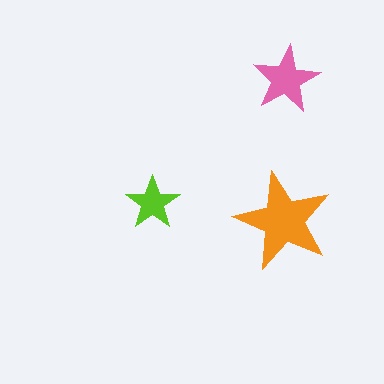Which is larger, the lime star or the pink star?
The pink one.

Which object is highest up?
The pink star is topmost.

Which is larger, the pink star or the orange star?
The orange one.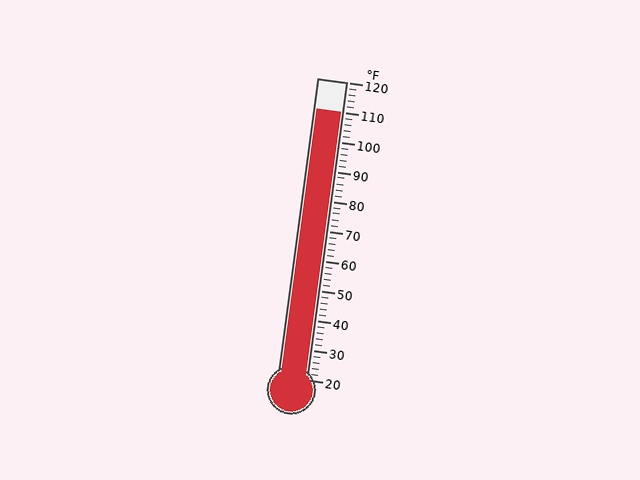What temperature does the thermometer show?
The thermometer shows approximately 110°F.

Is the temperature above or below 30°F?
The temperature is above 30°F.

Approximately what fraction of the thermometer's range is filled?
The thermometer is filled to approximately 90% of its range.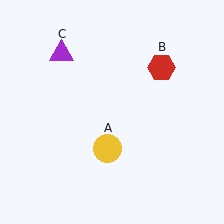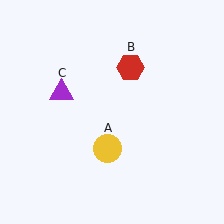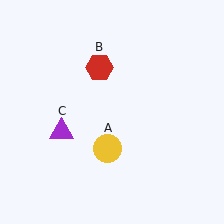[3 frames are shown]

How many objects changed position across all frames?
2 objects changed position: red hexagon (object B), purple triangle (object C).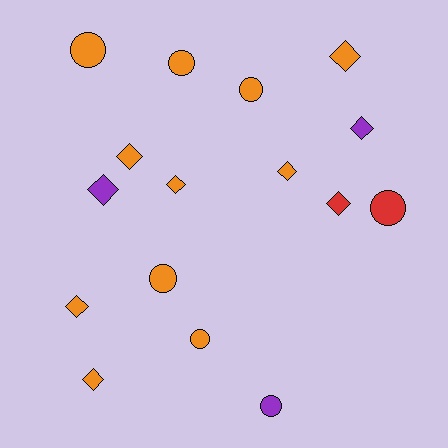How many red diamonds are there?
There is 1 red diamond.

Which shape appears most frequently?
Diamond, with 9 objects.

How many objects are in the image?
There are 16 objects.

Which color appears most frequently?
Orange, with 11 objects.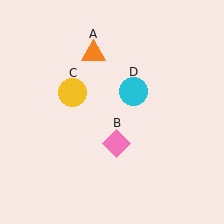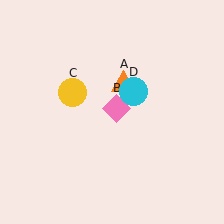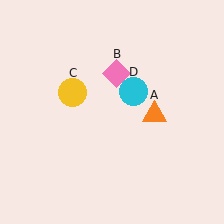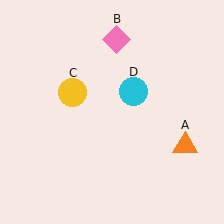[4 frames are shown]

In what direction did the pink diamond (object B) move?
The pink diamond (object B) moved up.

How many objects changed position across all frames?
2 objects changed position: orange triangle (object A), pink diamond (object B).